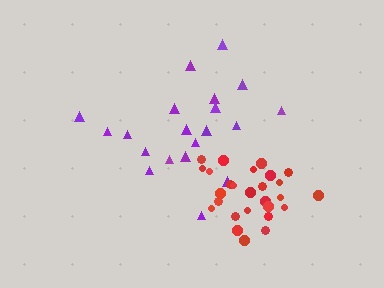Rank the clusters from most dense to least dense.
red, purple.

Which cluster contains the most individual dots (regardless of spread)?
Red (27).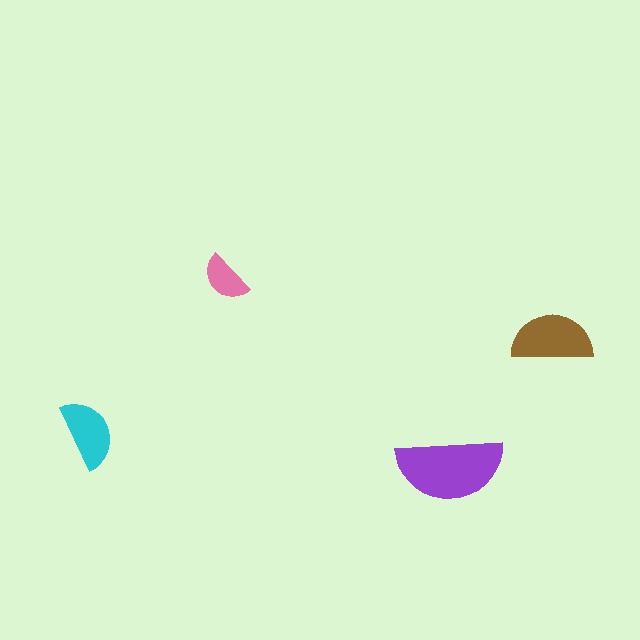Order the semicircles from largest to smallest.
the purple one, the brown one, the cyan one, the pink one.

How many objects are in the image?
There are 4 objects in the image.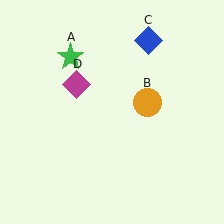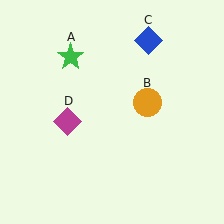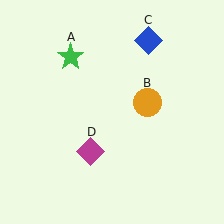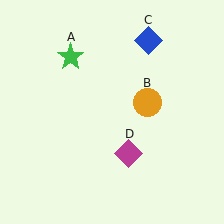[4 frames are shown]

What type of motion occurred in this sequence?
The magenta diamond (object D) rotated counterclockwise around the center of the scene.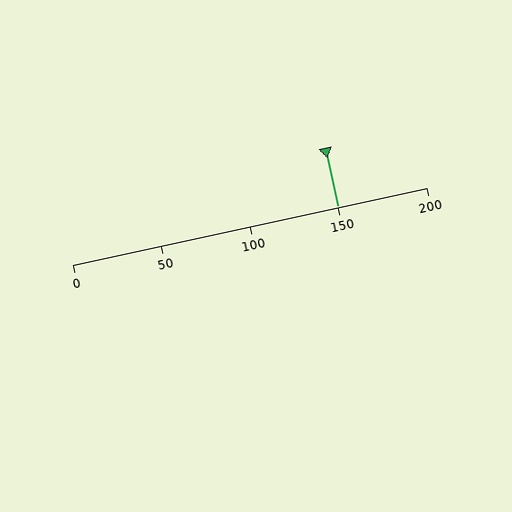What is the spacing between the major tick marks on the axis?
The major ticks are spaced 50 apart.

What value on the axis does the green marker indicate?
The marker indicates approximately 150.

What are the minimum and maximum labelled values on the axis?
The axis runs from 0 to 200.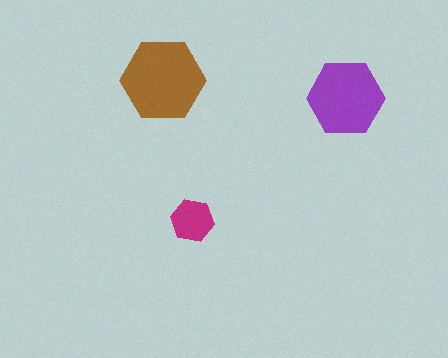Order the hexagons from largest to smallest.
the brown one, the purple one, the magenta one.